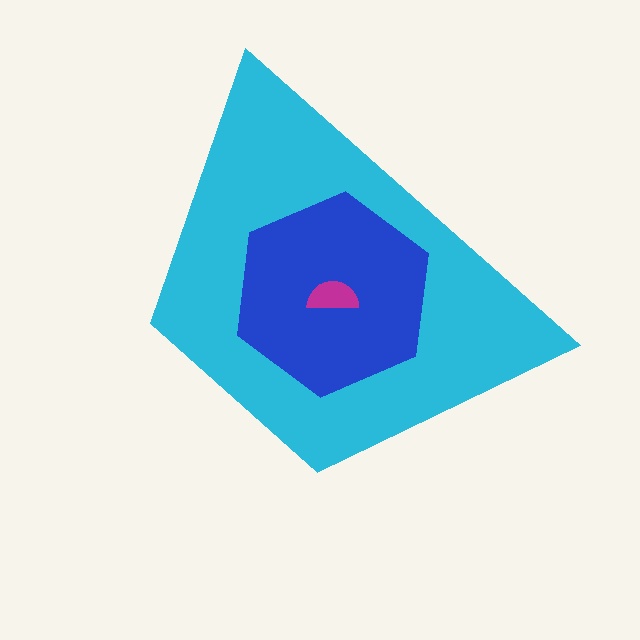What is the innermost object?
The magenta semicircle.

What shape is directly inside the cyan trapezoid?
The blue hexagon.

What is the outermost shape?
The cyan trapezoid.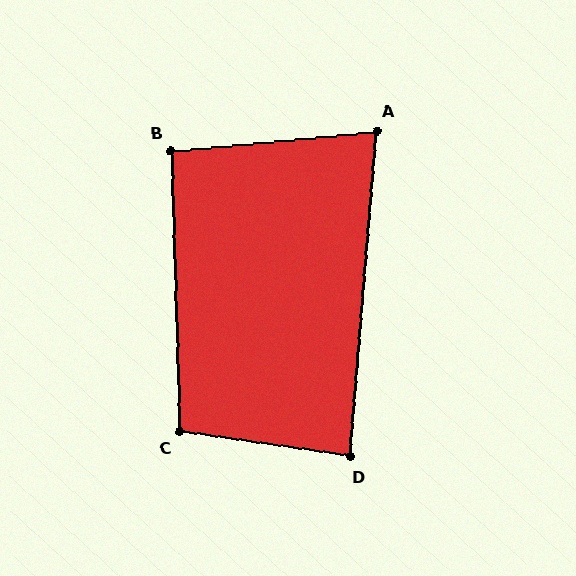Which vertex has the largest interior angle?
C, at approximately 100 degrees.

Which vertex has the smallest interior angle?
A, at approximately 80 degrees.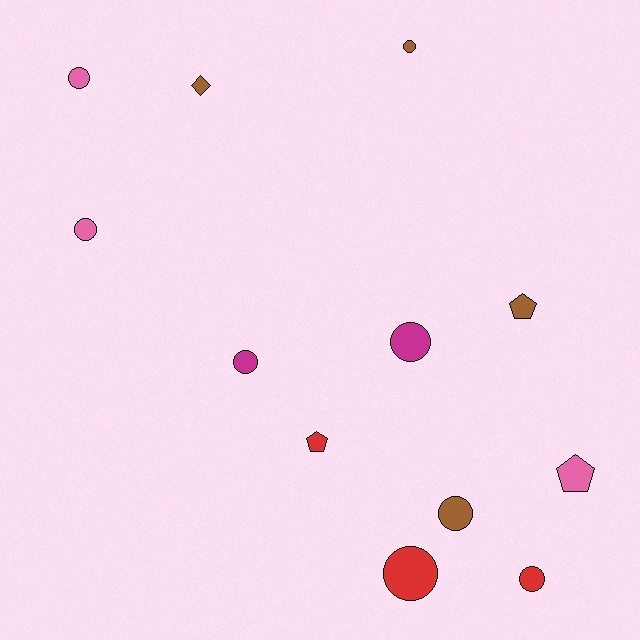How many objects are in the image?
There are 12 objects.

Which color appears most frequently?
Brown, with 4 objects.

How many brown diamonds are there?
There is 1 brown diamond.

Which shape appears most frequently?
Circle, with 8 objects.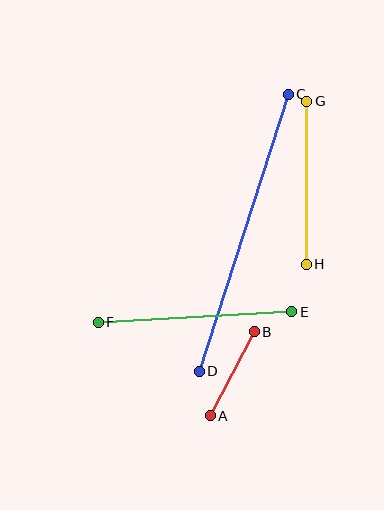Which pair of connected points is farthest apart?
Points C and D are farthest apart.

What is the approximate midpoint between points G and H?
The midpoint is at approximately (307, 183) pixels.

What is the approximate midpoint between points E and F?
The midpoint is at approximately (195, 317) pixels.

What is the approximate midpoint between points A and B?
The midpoint is at approximately (232, 374) pixels.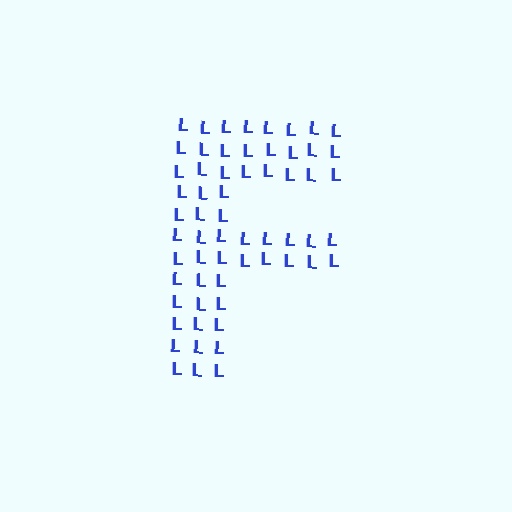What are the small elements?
The small elements are letter L's.